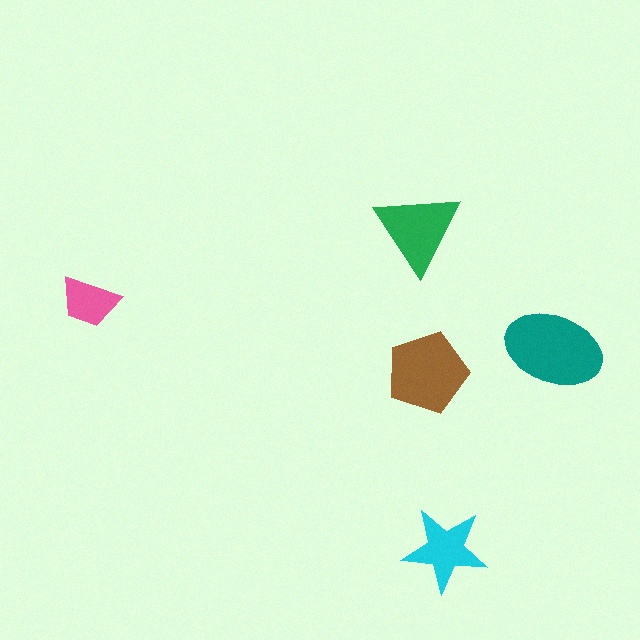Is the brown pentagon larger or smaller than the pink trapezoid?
Larger.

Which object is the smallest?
The pink trapezoid.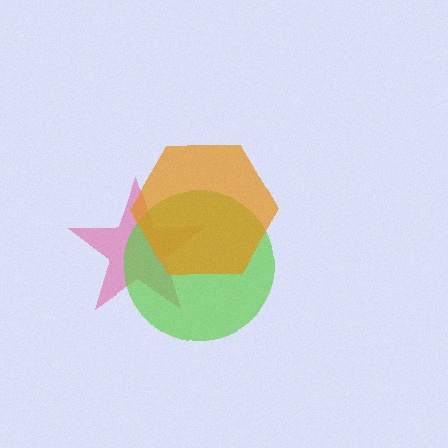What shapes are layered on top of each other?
The layered shapes are: a pink star, a lime circle, an orange hexagon.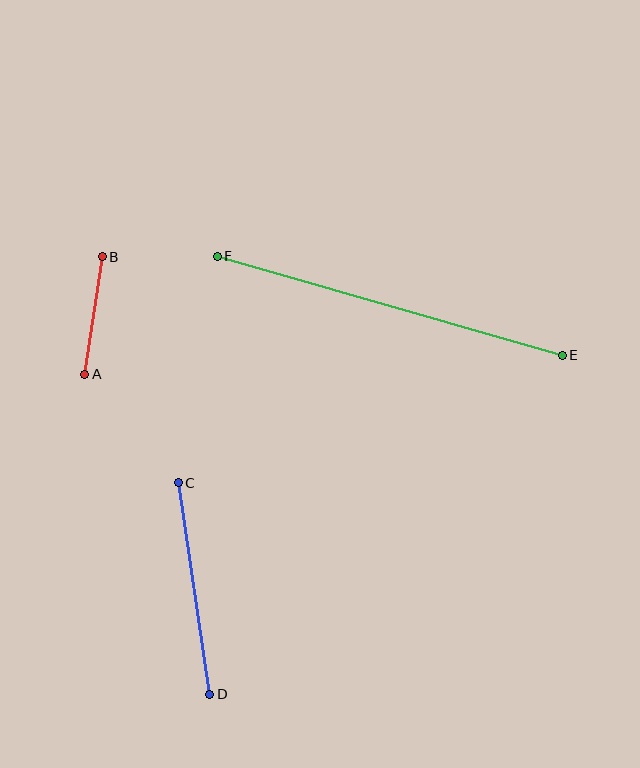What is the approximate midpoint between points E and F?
The midpoint is at approximately (390, 306) pixels.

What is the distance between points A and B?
The distance is approximately 119 pixels.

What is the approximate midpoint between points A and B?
The midpoint is at approximately (93, 316) pixels.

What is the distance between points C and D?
The distance is approximately 214 pixels.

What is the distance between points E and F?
The distance is approximately 359 pixels.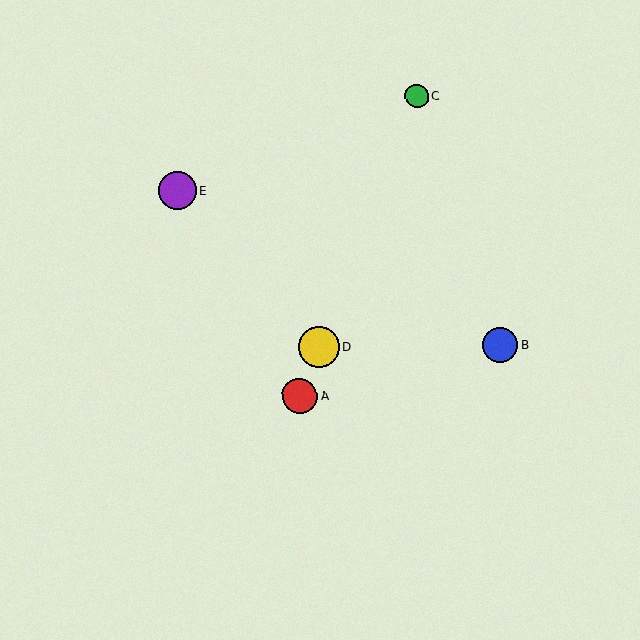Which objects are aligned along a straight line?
Objects A, C, D are aligned along a straight line.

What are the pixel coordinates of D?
Object D is at (319, 347).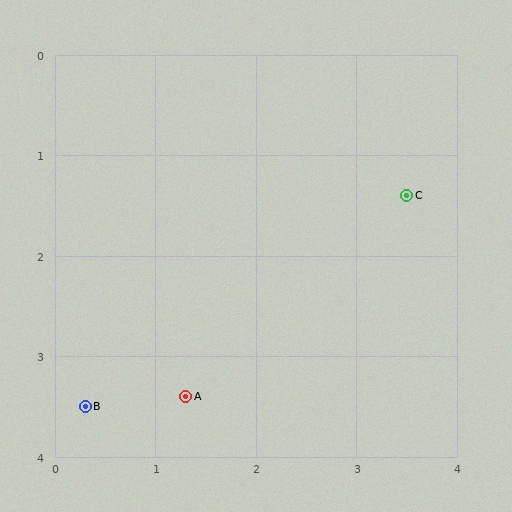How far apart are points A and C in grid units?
Points A and C are about 3.0 grid units apart.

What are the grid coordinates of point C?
Point C is at approximately (3.5, 1.4).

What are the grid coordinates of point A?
Point A is at approximately (1.3, 3.4).